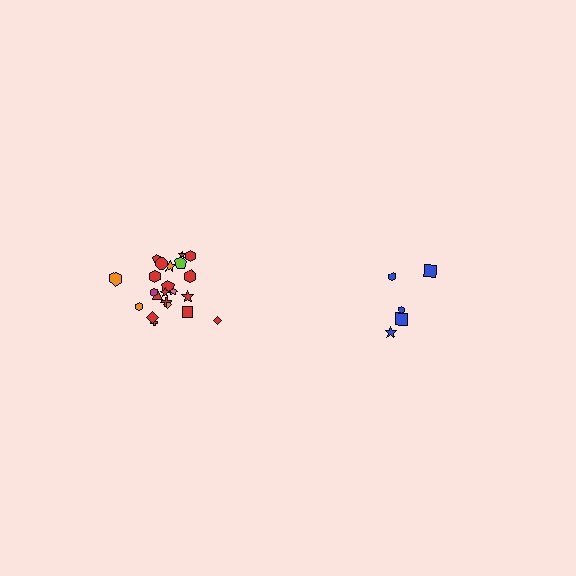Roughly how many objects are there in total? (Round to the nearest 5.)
Roughly 25 objects in total.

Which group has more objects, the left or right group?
The left group.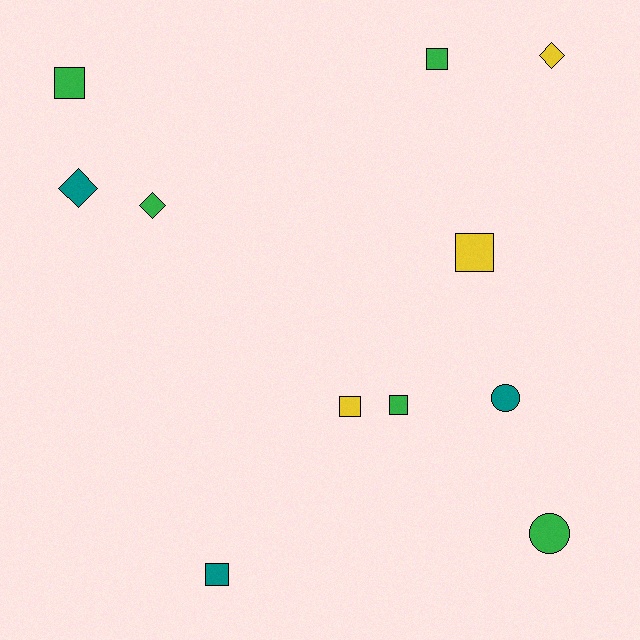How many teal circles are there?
There is 1 teal circle.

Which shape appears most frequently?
Square, with 6 objects.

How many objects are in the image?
There are 11 objects.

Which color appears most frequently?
Green, with 5 objects.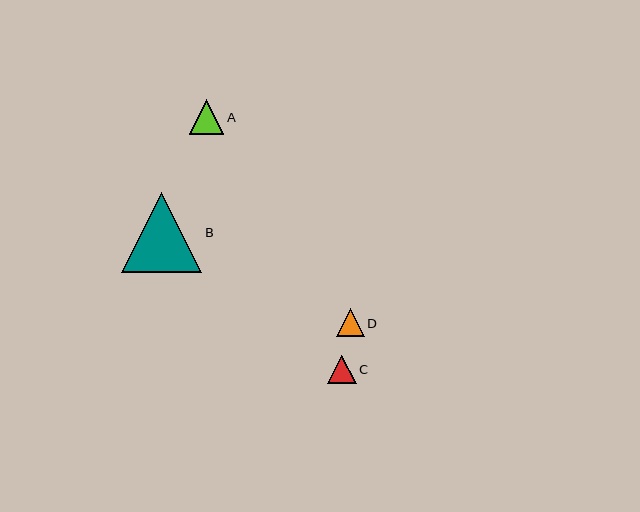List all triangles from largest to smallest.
From largest to smallest: B, A, C, D.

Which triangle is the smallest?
Triangle D is the smallest with a size of approximately 27 pixels.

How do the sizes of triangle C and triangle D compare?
Triangle C and triangle D are approximately the same size.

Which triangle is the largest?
Triangle B is the largest with a size of approximately 81 pixels.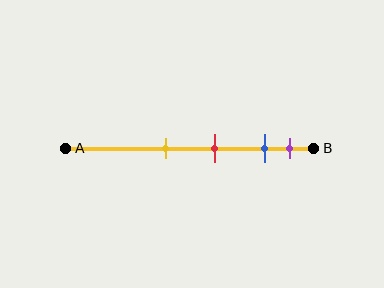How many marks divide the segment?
There are 4 marks dividing the segment.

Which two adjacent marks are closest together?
The blue and purple marks are the closest adjacent pair.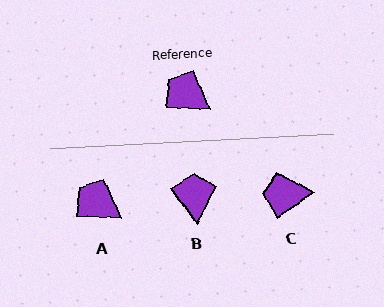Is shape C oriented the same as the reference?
No, it is off by about 37 degrees.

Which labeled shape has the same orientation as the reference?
A.